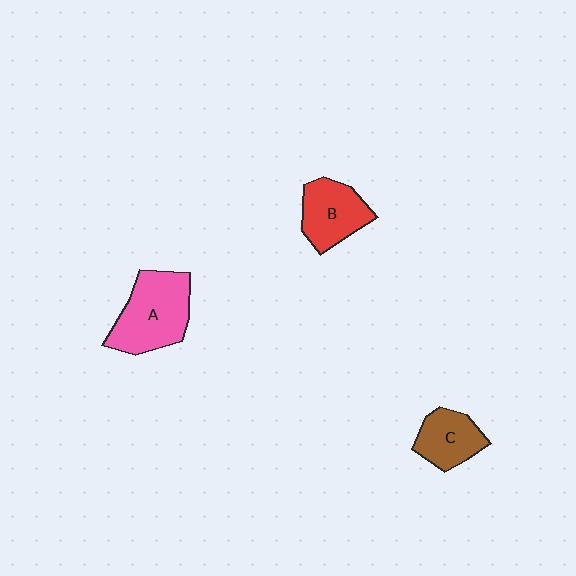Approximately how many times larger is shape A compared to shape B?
Approximately 1.4 times.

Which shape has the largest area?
Shape A (pink).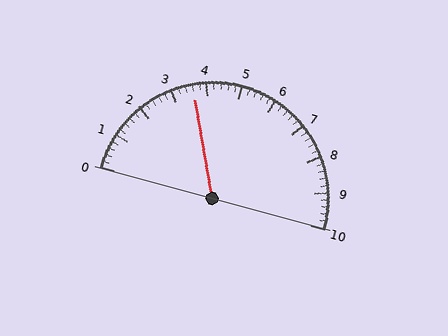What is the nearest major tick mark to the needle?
The nearest major tick mark is 4.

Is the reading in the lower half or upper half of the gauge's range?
The reading is in the lower half of the range (0 to 10).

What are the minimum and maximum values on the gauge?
The gauge ranges from 0 to 10.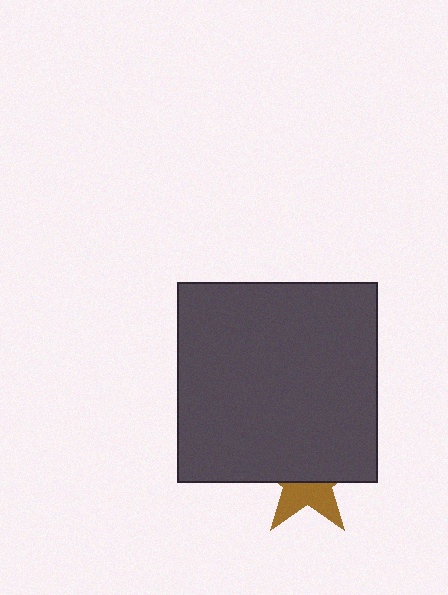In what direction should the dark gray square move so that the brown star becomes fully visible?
The dark gray square should move up. That is the shortest direction to clear the overlap and leave the brown star fully visible.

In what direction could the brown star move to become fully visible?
The brown star could move down. That would shift it out from behind the dark gray square entirely.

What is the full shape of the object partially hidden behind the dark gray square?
The partially hidden object is a brown star.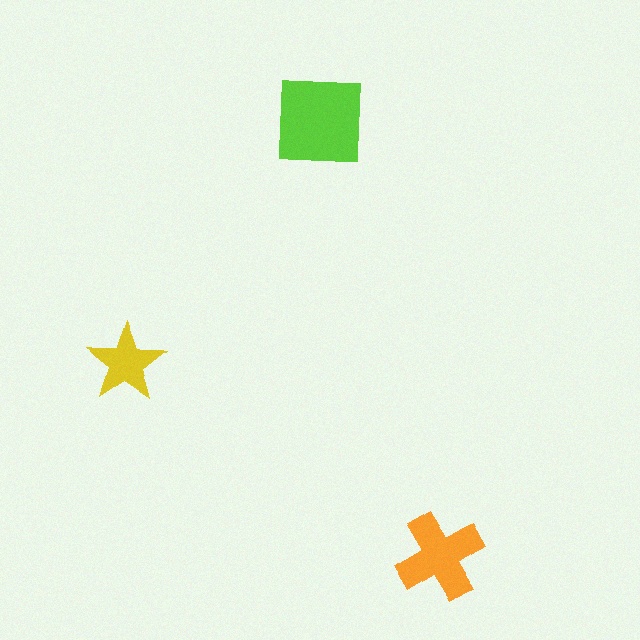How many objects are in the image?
There are 3 objects in the image.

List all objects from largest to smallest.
The lime square, the orange cross, the yellow star.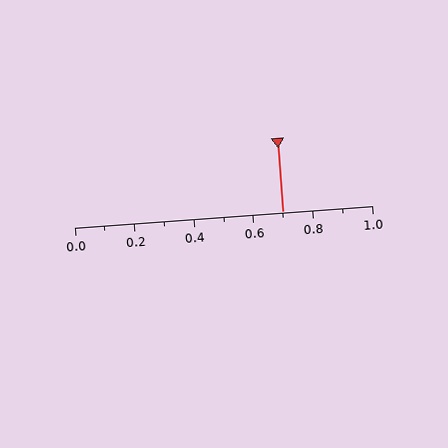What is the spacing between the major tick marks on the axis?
The major ticks are spaced 0.2 apart.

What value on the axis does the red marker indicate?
The marker indicates approximately 0.7.